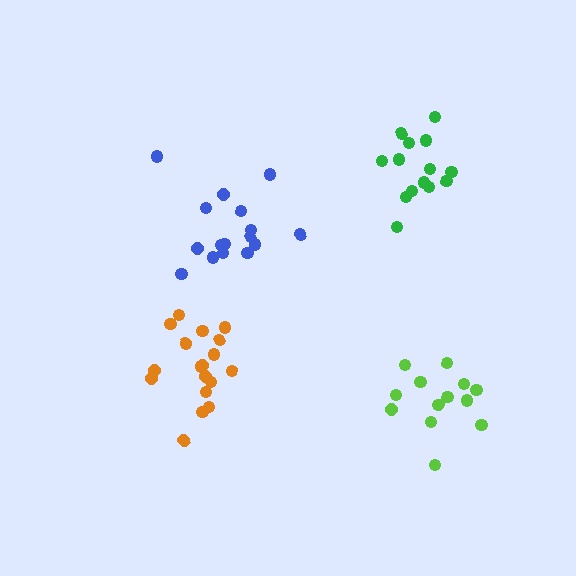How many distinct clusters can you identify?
There are 4 distinct clusters.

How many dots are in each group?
Group 1: 14 dots, Group 2: 16 dots, Group 3: 13 dots, Group 4: 18 dots (61 total).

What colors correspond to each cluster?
The clusters are colored: green, blue, lime, orange.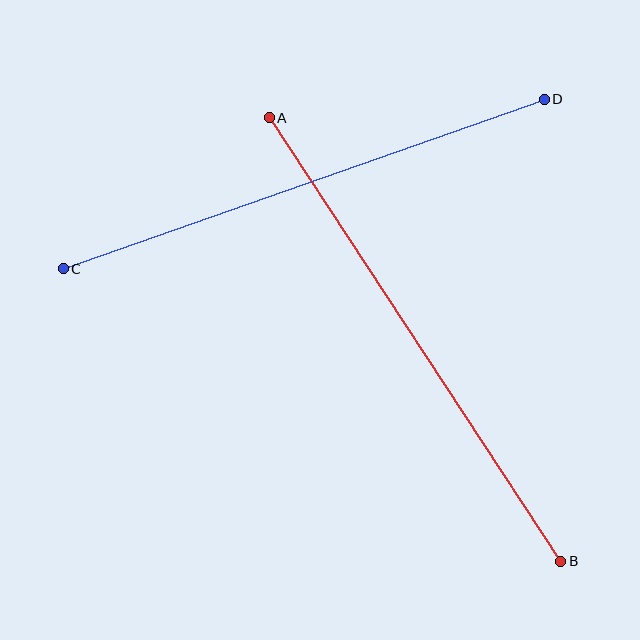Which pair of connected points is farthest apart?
Points A and B are farthest apart.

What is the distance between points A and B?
The distance is approximately 531 pixels.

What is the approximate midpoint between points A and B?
The midpoint is at approximately (415, 340) pixels.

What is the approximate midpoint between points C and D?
The midpoint is at approximately (304, 184) pixels.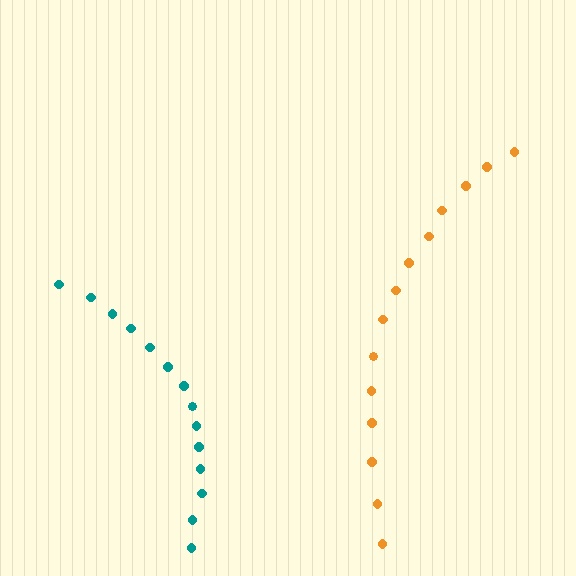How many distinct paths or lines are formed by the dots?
There are 2 distinct paths.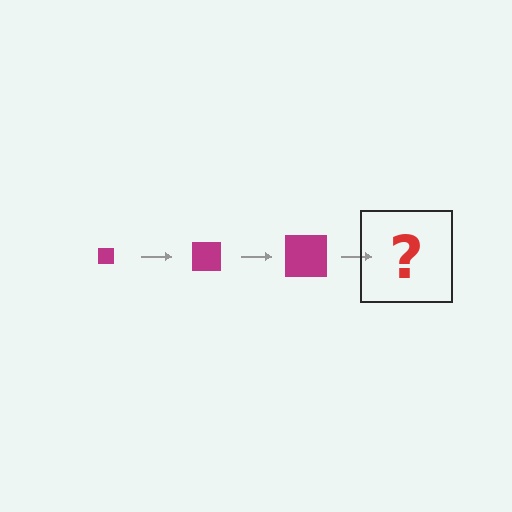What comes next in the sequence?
The next element should be a magenta square, larger than the previous one.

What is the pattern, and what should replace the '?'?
The pattern is that the square gets progressively larger each step. The '?' should be a magenta square, larger than the previous one.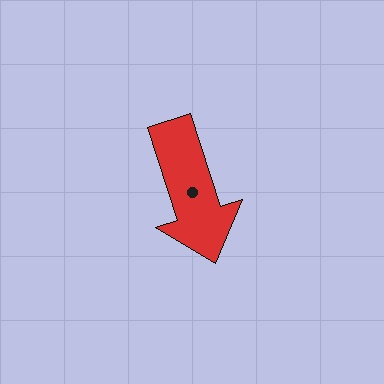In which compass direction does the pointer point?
South.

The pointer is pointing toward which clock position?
Roughly 5 o'clock.